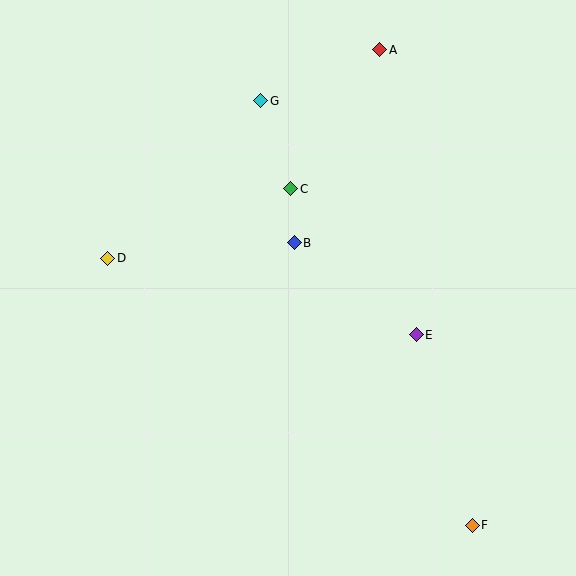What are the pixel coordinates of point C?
Point C is at (291, 189).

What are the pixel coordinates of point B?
Point B is at (294, 243).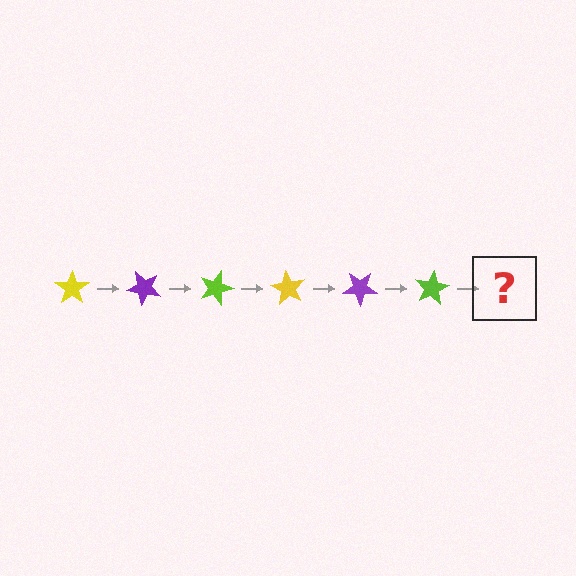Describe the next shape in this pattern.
It should be a yellow star, rotated 270 degrees from the start.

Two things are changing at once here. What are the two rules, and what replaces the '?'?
The two rules are that it rotates 45 degrees each step and the color cycles through yellow, purple, and lime. The '?' should be a yellow star, rotated 270 degrees from the start.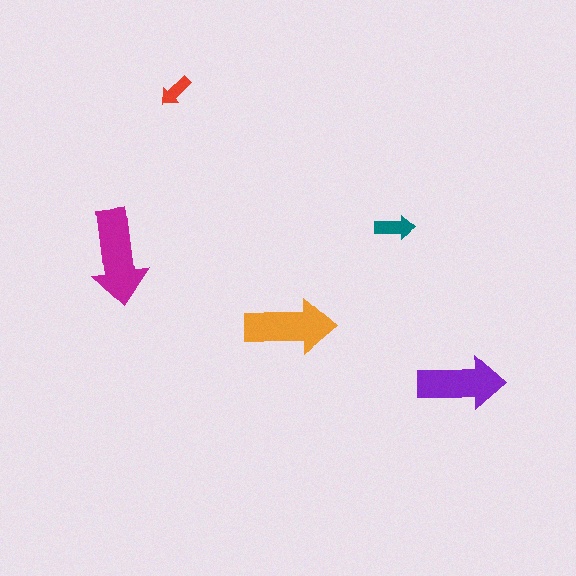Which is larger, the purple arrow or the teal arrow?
The purple one.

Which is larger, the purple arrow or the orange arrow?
The orange one.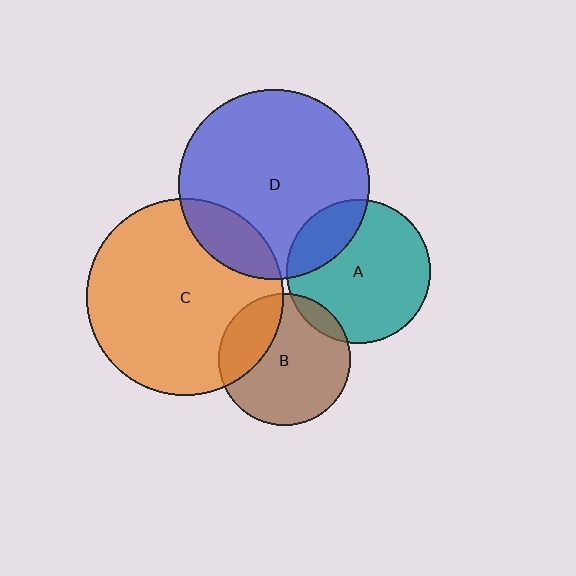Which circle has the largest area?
Circle C (orange).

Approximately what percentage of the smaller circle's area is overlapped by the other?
Approximately 20%.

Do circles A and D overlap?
Yes.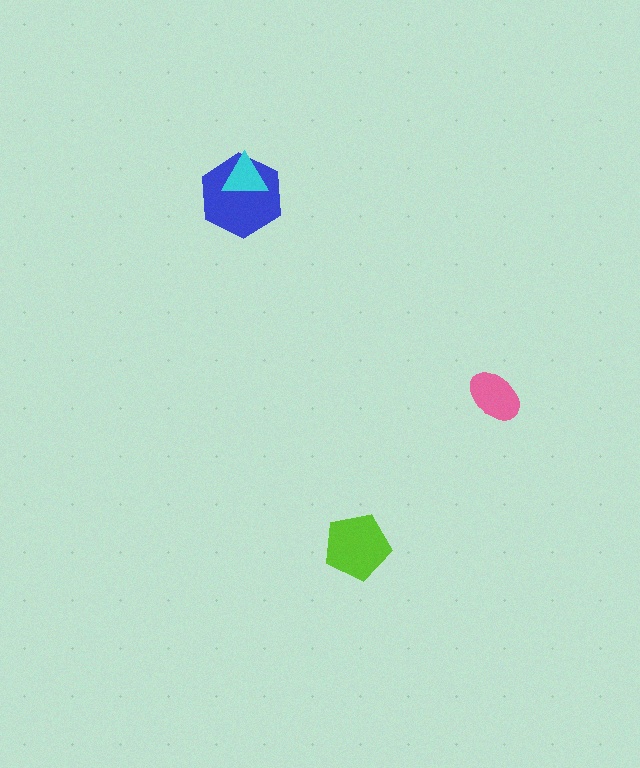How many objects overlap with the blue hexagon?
1 object overlaps with the blue hexagon.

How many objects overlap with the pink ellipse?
0 objects overlap with the pink ellipse.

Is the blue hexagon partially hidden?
Yes, it is partially covered by another shape.